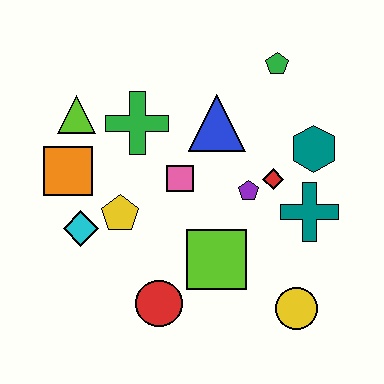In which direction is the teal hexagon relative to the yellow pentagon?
The teal hexagon is to the right of the yellow pentagon.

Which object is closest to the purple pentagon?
The red diamond is closest to the purple pentagon.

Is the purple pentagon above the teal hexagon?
No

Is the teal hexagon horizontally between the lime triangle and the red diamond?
No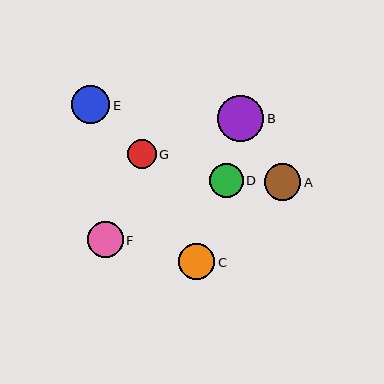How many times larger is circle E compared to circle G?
Circle E is approximately 1.3 times the size of circle G.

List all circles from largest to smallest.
From largest to smallest: B, E, A, C, F, D, G.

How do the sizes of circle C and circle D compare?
Circle C and circle D are approximately the same size.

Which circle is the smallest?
Circle G is the smallest with a size of approximately 29 pixels.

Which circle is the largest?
Circle B is the largest with a size of approximately 46 pixels.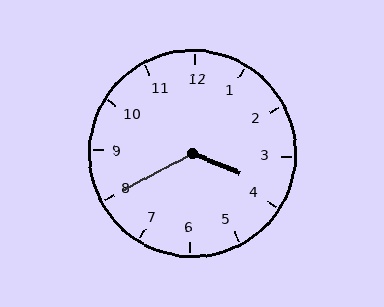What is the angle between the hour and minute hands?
Approximately 130 degrees.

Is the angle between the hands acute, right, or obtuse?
It is obtuse.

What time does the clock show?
3:40.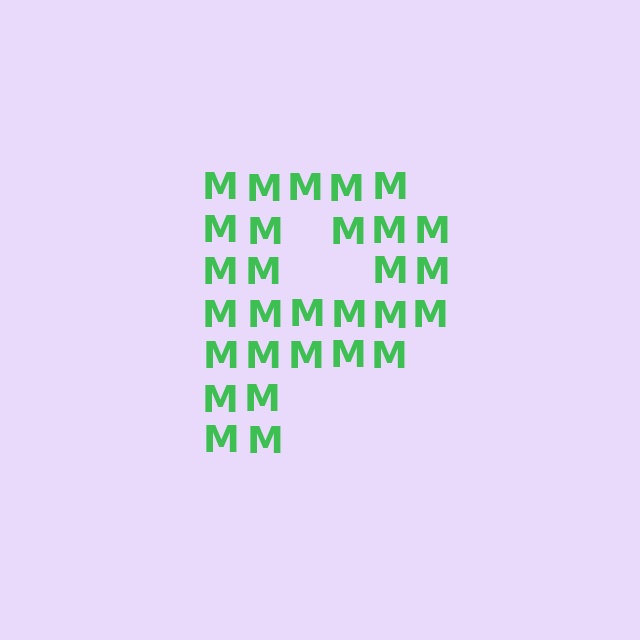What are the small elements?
The small elements are letter M's.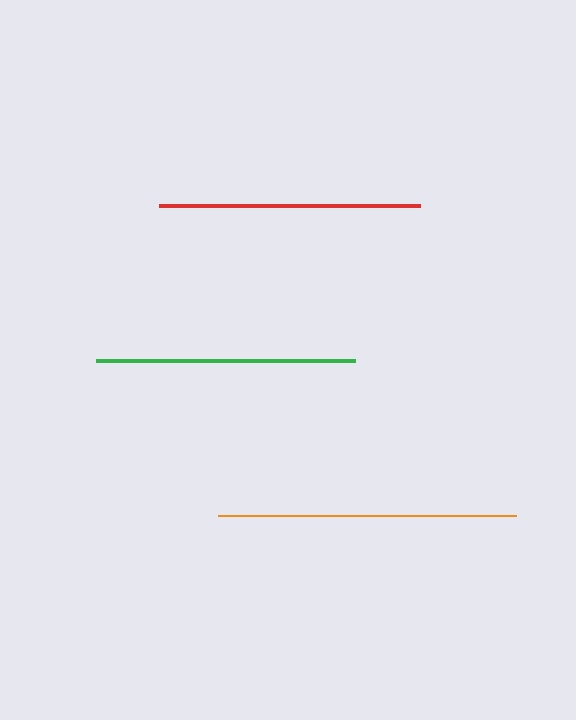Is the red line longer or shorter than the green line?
The red line is longer than the green line.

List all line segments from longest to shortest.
From longest to shortest: orange, red, green.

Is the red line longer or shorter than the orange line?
The orange line is longer than the red line.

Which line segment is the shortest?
The green line is the shortest at approximately 259 pixels.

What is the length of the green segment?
The green segment is approximately 259 pixels long.